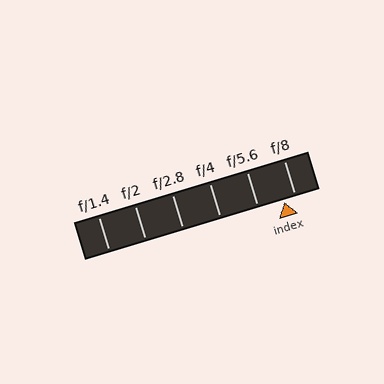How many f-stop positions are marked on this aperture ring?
There are 6 f-stop positions marked.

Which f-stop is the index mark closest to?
The index mark is closest to f/8.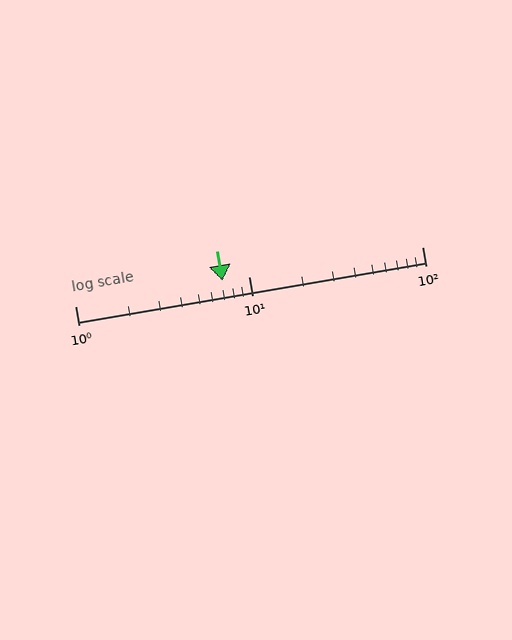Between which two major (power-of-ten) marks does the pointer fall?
The pointer is between 1 and 10.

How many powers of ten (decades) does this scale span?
The scale spans 2 decades, from 1 to 100.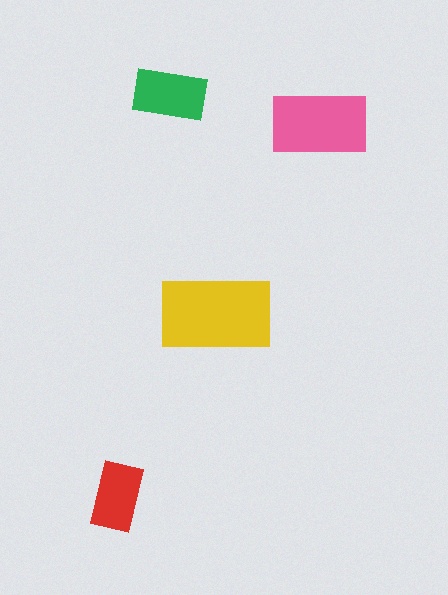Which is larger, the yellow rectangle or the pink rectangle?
The yellow one.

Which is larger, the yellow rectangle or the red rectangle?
The yellow one.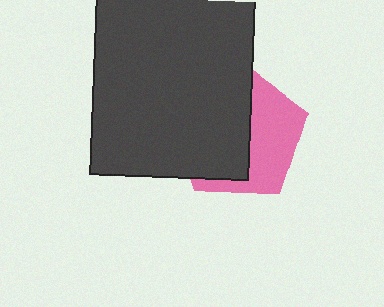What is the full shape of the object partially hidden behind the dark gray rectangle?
The partially hidden object is a pink pentagon.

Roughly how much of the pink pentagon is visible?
A small part of it is visible (roughly 44%).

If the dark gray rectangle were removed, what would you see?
You would see the complete pink pentagon.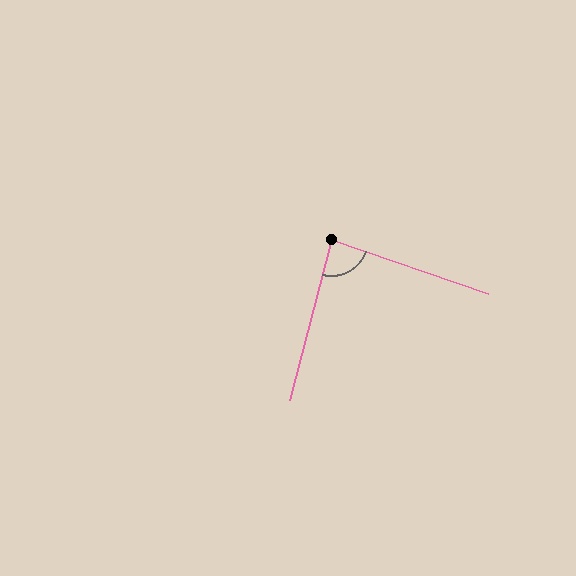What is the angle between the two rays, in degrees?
Approximately 86 degrees.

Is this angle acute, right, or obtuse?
It is approximately a right angle.